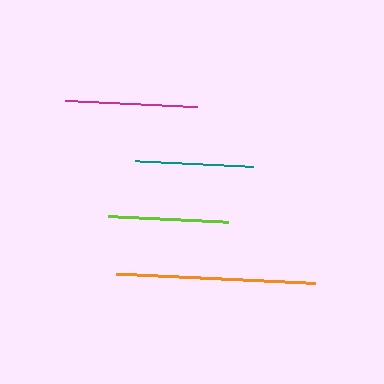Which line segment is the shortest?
The teal line is the shortest at approximately 118 pixels.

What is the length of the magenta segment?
The magenta segment is approximately 132 pixels long.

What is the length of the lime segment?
The lime segment is approximately 120 pixels long.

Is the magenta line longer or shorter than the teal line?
The magenta line is longer than the teal line.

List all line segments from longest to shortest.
From longest to shortest: orange, magenta, lime, teal.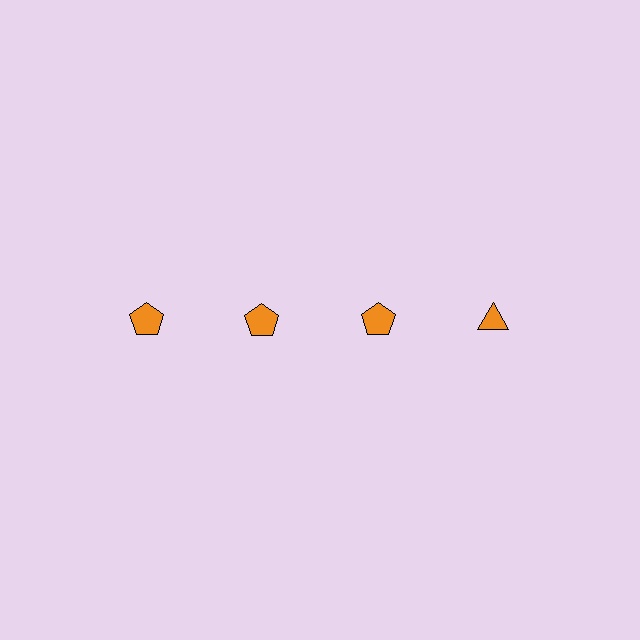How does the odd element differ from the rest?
It has a different shape: triangle instead of pentagon.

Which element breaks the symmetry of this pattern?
The orange triangle in the top row, second from right column breaks the symmetry. All other shapes are orange pentagons.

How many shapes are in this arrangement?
There are 4 shapes arranged in a grid pattern.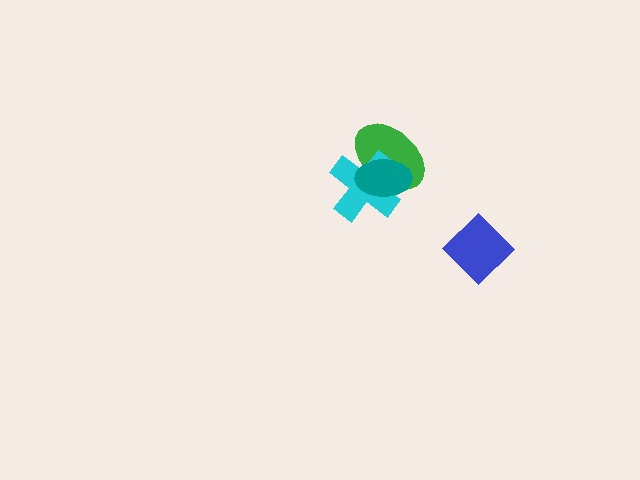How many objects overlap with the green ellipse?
2 objects overlap with the green ellipse.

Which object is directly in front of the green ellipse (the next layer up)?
The cyan cross is directly in front of the green ellipse.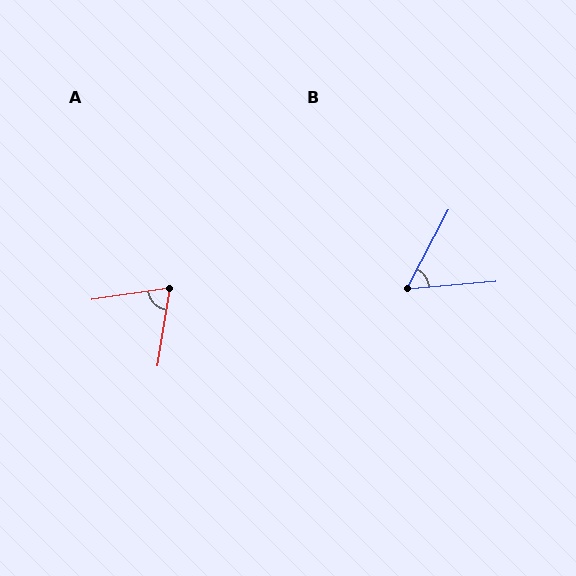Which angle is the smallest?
B, at approximately 57 degrees.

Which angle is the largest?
A, at approximately 72 degrees.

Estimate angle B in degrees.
Approximately 57 degrees.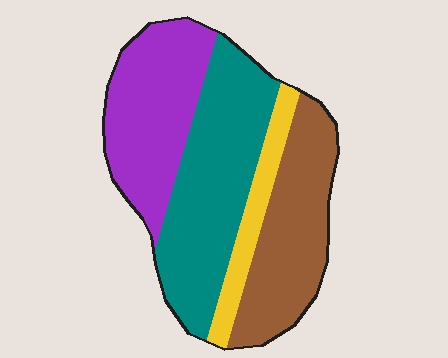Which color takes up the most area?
Teal, at roughly 35%.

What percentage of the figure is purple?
Purple takes up about one quarter (1/4) of the figure.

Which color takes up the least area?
Yellow, at roughly 10%.